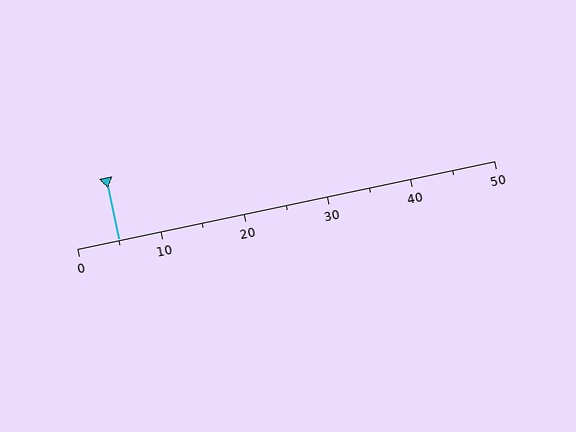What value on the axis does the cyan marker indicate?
The marker indicates approximately 5.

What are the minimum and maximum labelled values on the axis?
The axis runs from 0 to 50.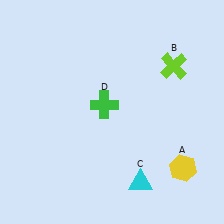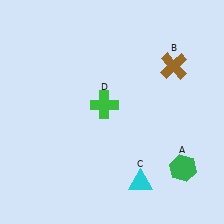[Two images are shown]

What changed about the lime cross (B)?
In Image 1, B is lime. In Image 2, it changed to brown.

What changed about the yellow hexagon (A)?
In Image 1, A is yellow. In Image 2, it changed to green.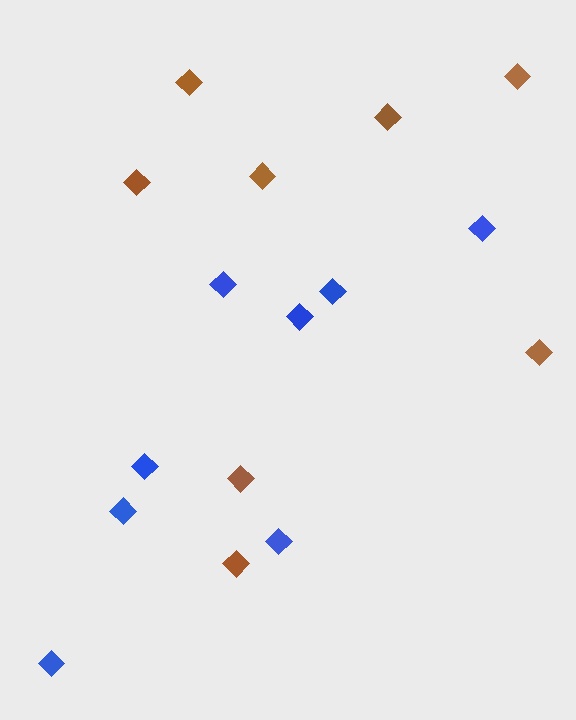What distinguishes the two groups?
There are 2 groups: one group of brown diamonds (8) and one group of blue diamonds (8).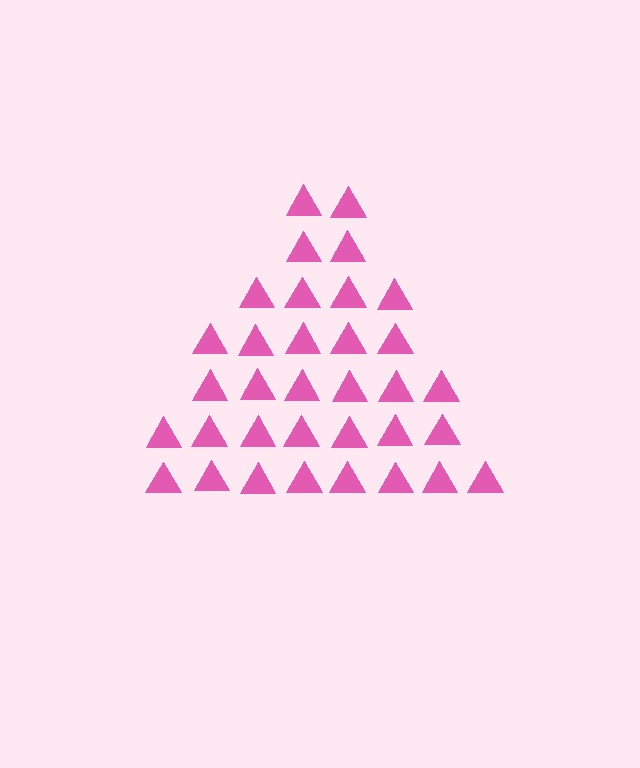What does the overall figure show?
The overall figure shows a triangle.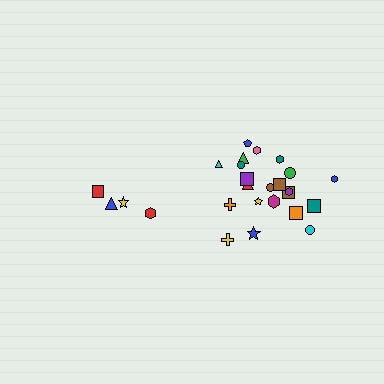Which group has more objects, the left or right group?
The right group.